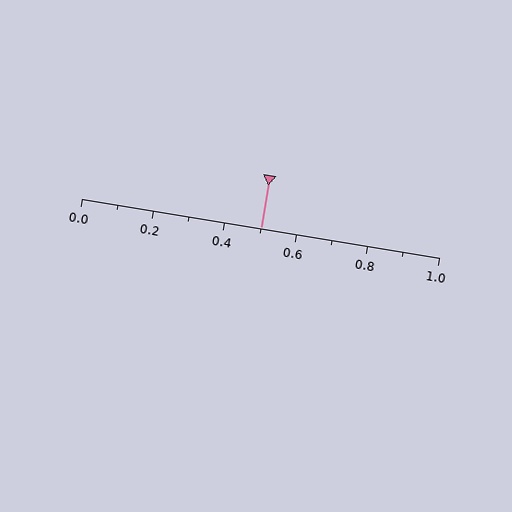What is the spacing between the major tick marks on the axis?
The major ticks are spaced 0.2 apart.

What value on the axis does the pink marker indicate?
The marker indicates approximately 0.5.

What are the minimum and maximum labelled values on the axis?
The axis runs from 0.0 to 1.0.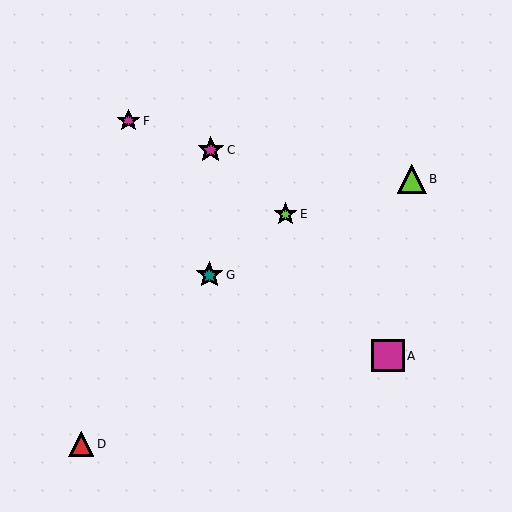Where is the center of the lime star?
The center of the lime star is at (286, 214).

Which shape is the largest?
The magenta square (labeled A) is the largest.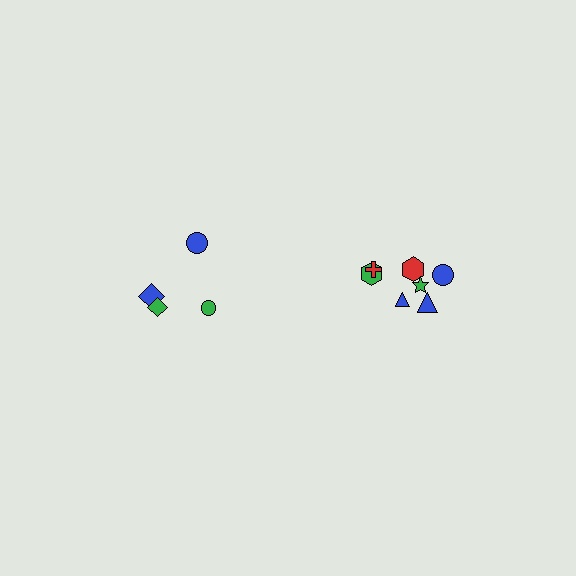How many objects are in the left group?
There are 4 objects.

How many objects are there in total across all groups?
There are 11 objects.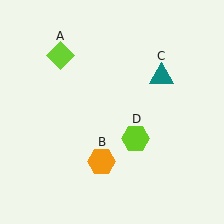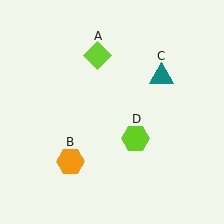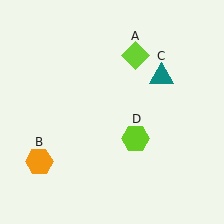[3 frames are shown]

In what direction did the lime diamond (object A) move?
The lime diamond (object A) moved right.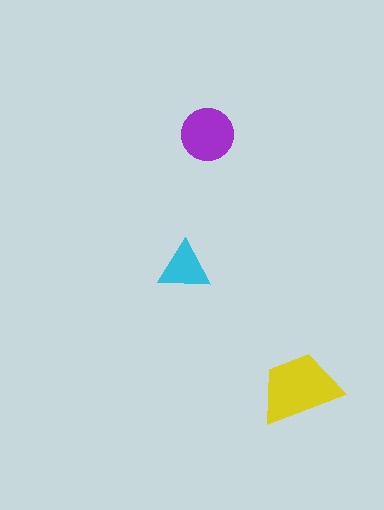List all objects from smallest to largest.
The cyan triangle, the purple circle, the yellow trapezoid.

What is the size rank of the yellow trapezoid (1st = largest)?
1st.